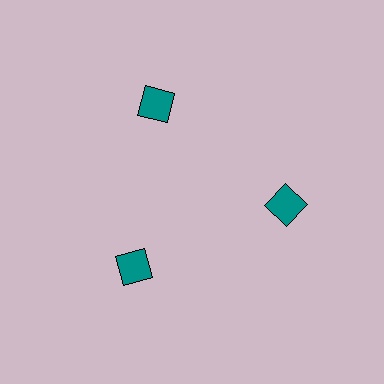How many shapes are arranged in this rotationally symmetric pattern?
There are 3 shapes, arranged in 3 groups of 1.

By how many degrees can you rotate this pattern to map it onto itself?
The pattern maps onto itself every 120 degrees of rotation.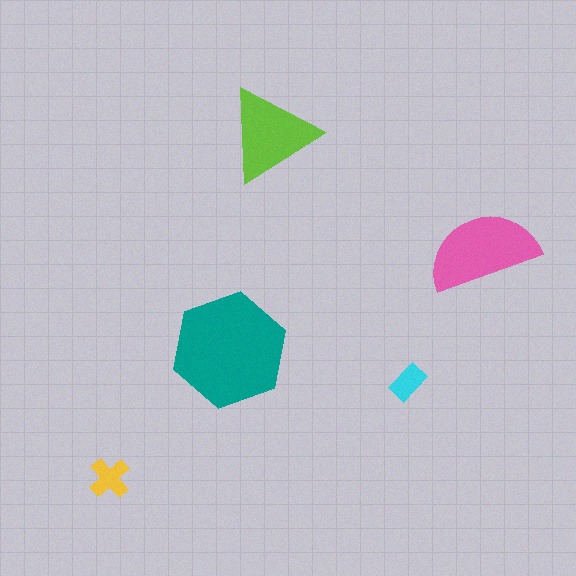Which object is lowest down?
The yellow cross is bottommost.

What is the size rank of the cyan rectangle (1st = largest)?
5th.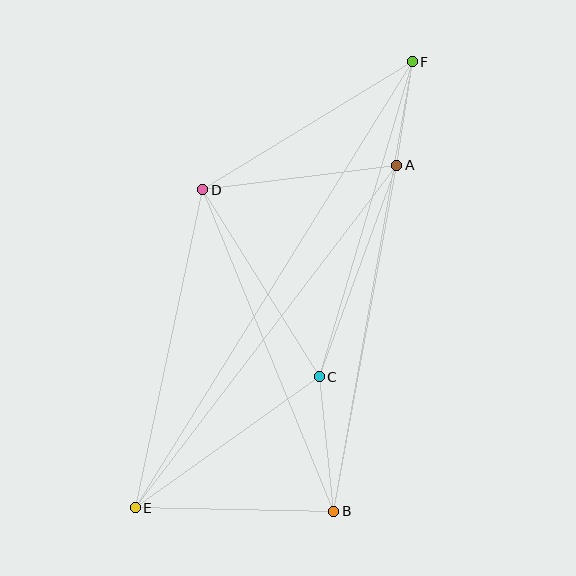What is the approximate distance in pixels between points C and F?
The distance between C and F is approximately 329 pixels.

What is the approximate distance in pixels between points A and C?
The distance between A and C is approximately 225 pixels.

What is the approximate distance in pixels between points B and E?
The distance between B and E is approximately 199 pixels.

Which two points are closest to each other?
Points A and F are closest to each other.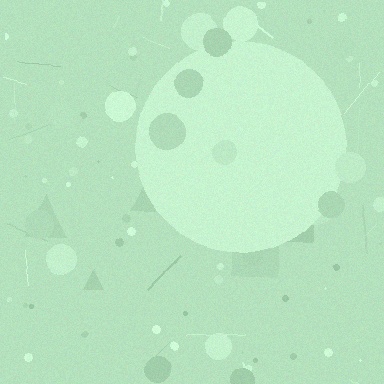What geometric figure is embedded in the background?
A circle is embedded in the background.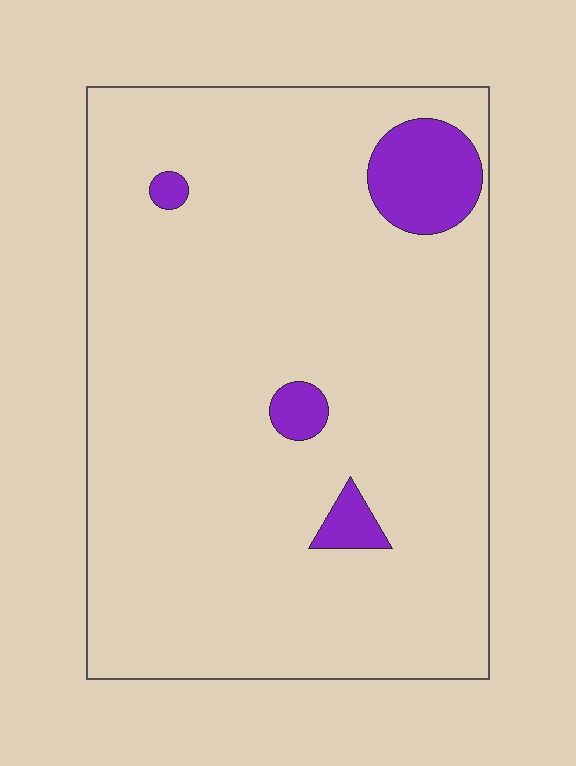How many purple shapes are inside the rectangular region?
4.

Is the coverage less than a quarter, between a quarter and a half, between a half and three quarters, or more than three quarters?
Less than a quarter.